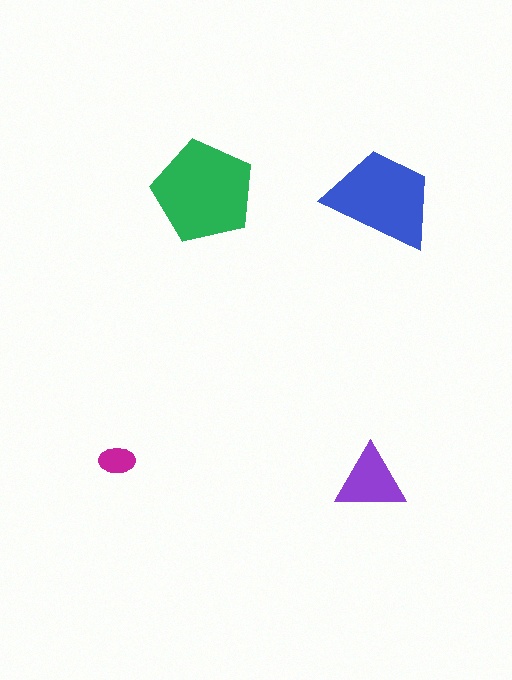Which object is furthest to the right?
The blue trapezoid is rightmost.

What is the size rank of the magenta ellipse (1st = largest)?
4th.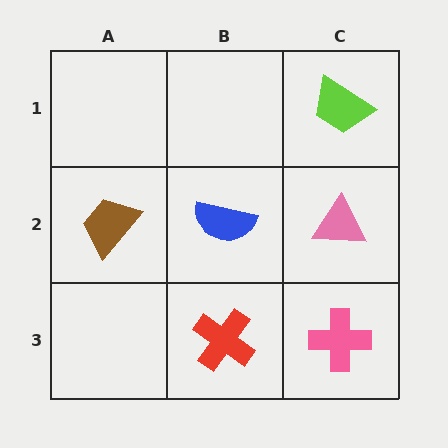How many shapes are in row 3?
2 shapes.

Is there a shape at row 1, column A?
No, that cell is empty.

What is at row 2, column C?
A pink triangle.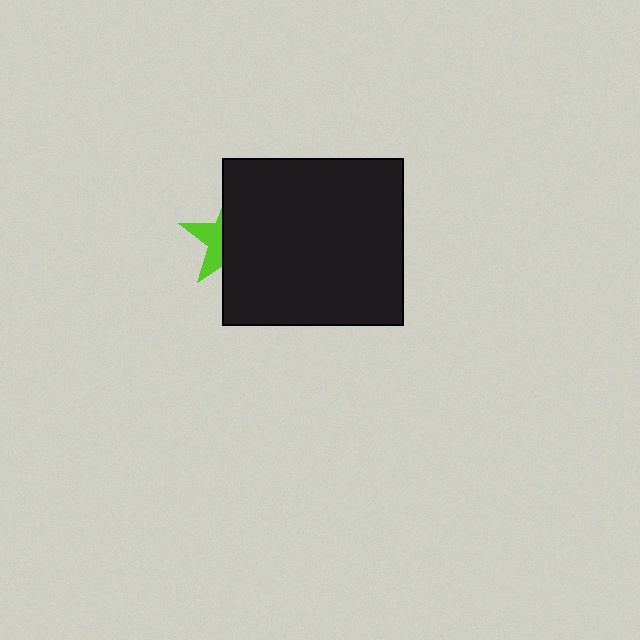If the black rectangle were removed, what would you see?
You would see the complete lime star.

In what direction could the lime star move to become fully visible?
The lime star could move left. That would shift it out from behind the black rectangle entirely.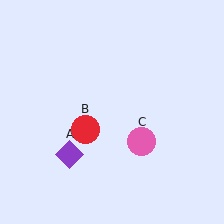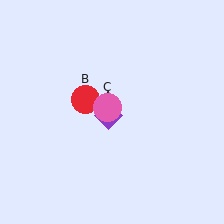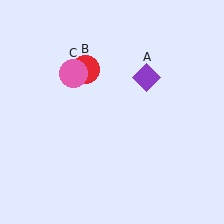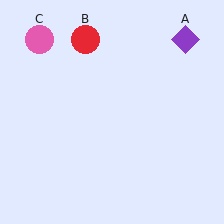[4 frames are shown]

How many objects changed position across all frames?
3 objects changed position: purple diamond (object A), red circle (object B), pink circle (object C).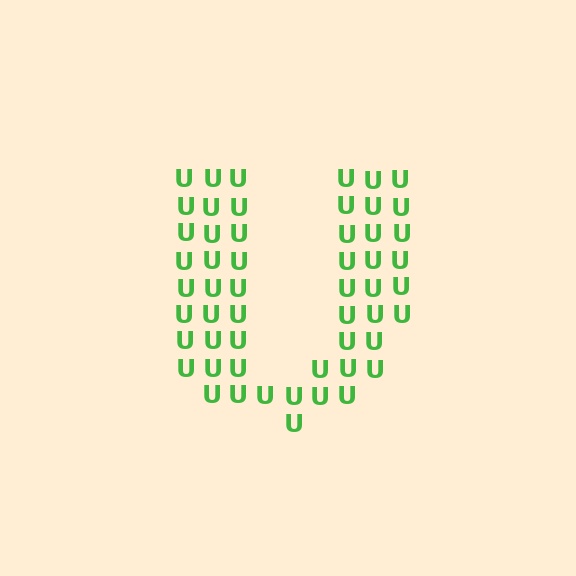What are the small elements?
The small elements are letter U's.